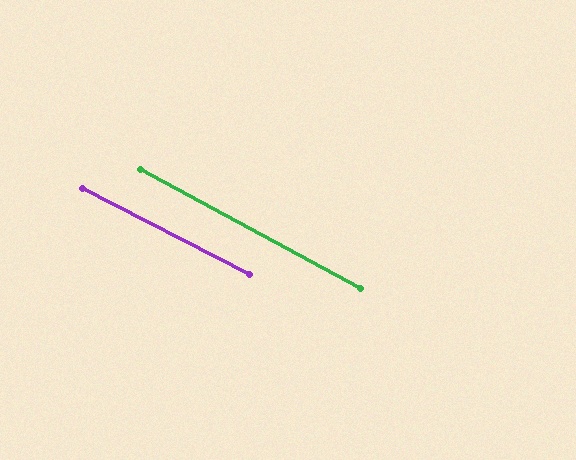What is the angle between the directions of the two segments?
Approximately 1 degree.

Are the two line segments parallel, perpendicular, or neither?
Parallel — their directions differ by only 1.3°.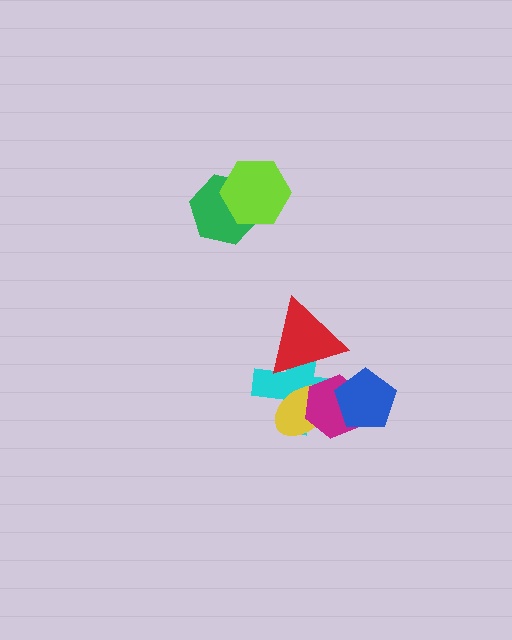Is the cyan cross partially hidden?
Yes, it is partially covered by another shape.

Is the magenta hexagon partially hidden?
Yes, it is partially covered by another shape.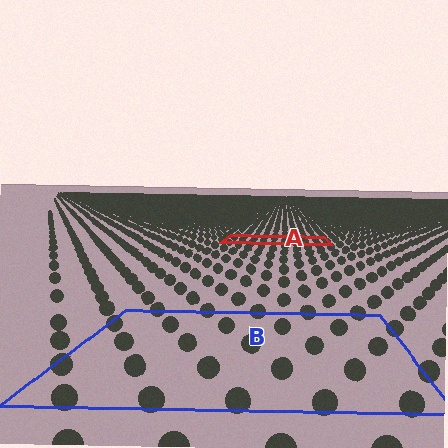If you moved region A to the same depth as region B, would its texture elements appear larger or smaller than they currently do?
They would appear larger. At a closer depth, the same texture elements are projected at a bigger on-screen size.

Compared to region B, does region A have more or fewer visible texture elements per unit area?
Region A has more texture elements per unit area — they are packed more densely because it is farther away.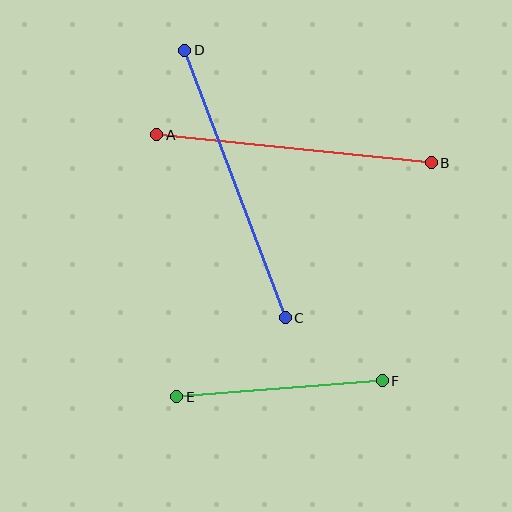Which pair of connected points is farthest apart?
Points C and D are farthest apart.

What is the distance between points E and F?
The distance is approximately 206 pixels.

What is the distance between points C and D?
The distance is approximately 286 pixels.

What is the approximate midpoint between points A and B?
The midpoint is at approximately (294, 149) pixels.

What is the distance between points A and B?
The distance is approximately 276 pixels.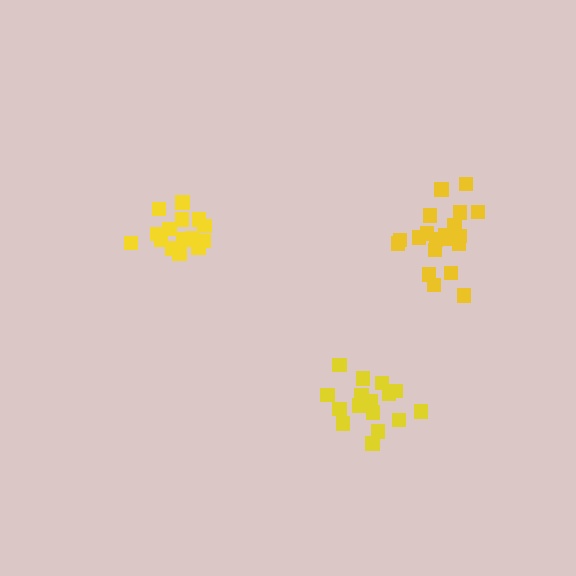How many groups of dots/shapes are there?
There are 3 groups.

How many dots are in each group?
Group 1: 21 dots, Group 2: 18 dots, Group 3: 15 dots (54 total).